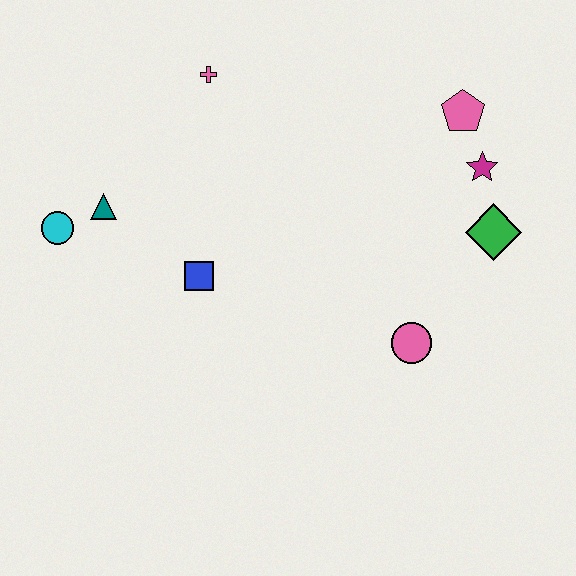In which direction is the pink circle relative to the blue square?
The pink circle is to the right of the blue square.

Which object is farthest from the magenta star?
The cyan circle is farthest from the magenta star.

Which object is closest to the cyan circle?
The teal triangle is closest to the cyan circle.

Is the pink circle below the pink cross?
Yes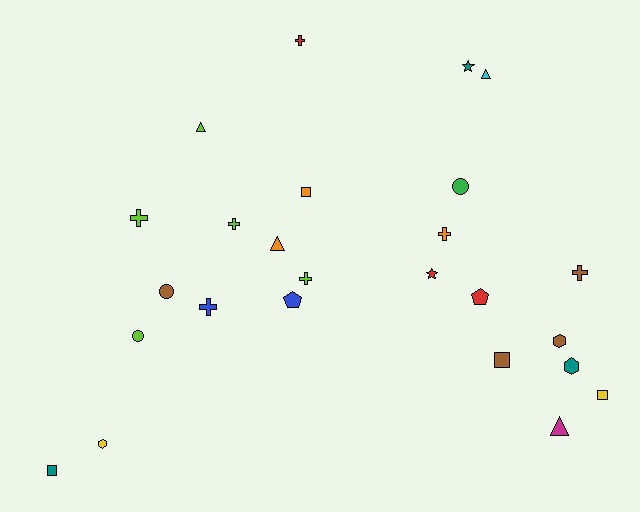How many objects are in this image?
There are 25 objects.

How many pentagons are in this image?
There are 2 pentagons.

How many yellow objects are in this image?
There are 2 yellow objects.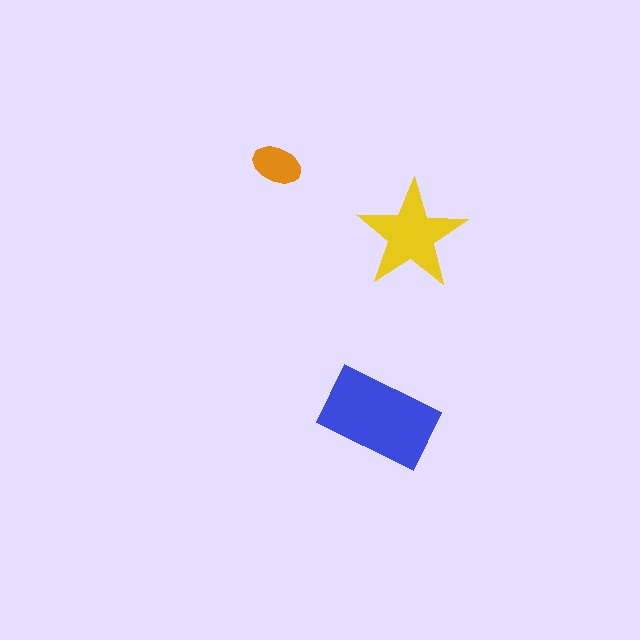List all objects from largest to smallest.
The blue rectangle, the yellow star, the orange ellipse.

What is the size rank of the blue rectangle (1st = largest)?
1st.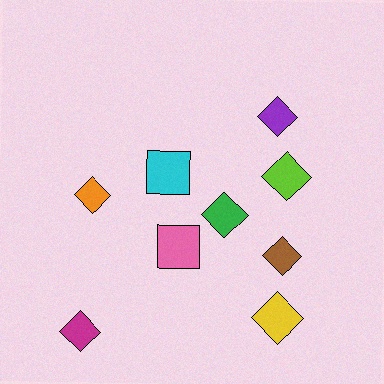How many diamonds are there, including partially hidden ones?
There are 7 diamonds.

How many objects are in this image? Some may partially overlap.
There are 9 objects.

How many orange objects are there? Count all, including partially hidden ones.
There is 1 orange object.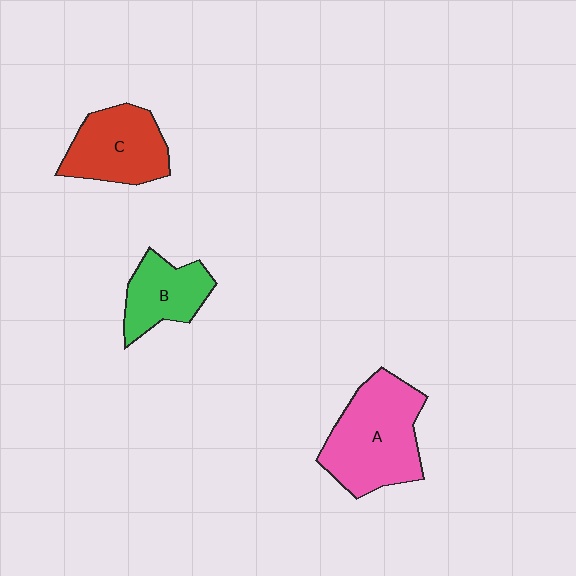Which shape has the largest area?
Shape A (pink).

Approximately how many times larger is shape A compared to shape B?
Approximately 1.8 times.